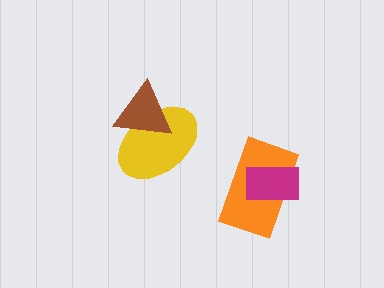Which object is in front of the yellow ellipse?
The brown triangle is in front of the yellow ellipse.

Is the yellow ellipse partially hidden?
Yes, it is partially covered by another shape.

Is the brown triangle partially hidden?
No, no other shape covers it.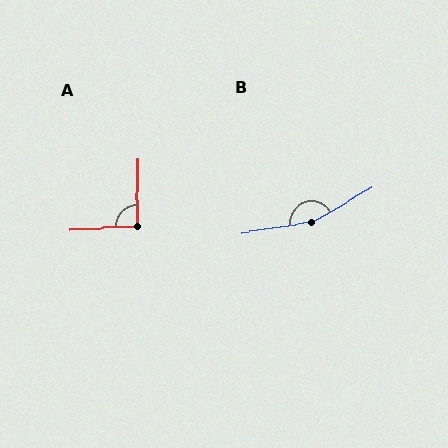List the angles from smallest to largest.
A (94°), B (158°).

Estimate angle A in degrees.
Approximately 94 degrees.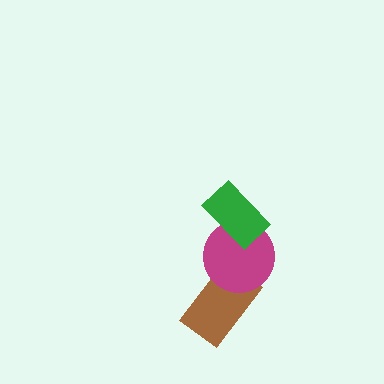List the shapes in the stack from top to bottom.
From top to bottom: the green rectangle, the magenta circle, the brown rectangle.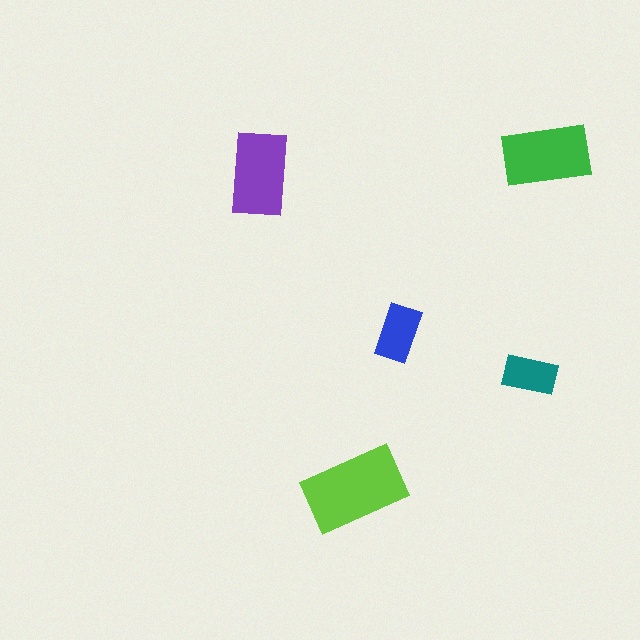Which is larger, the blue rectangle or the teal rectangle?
The blue one.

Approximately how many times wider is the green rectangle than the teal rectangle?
About 1.5 times wider.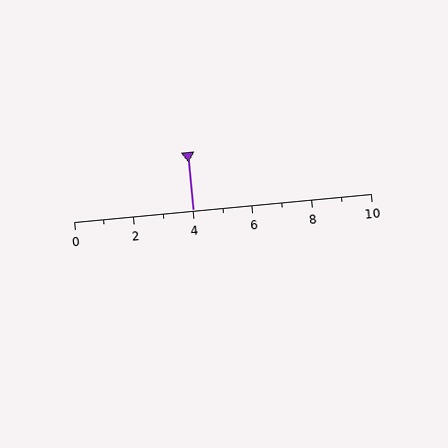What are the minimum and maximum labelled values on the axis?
The axis runs from 0 to 10.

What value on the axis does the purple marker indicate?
The marker indicates approximately 4.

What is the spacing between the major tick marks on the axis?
The major ticks are spaced 2 apart.